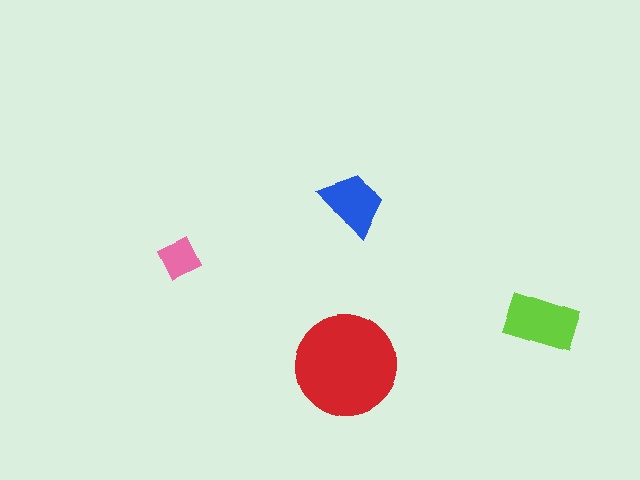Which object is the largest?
The red circle.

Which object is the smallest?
The pink square.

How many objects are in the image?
There are 4 objects in the image.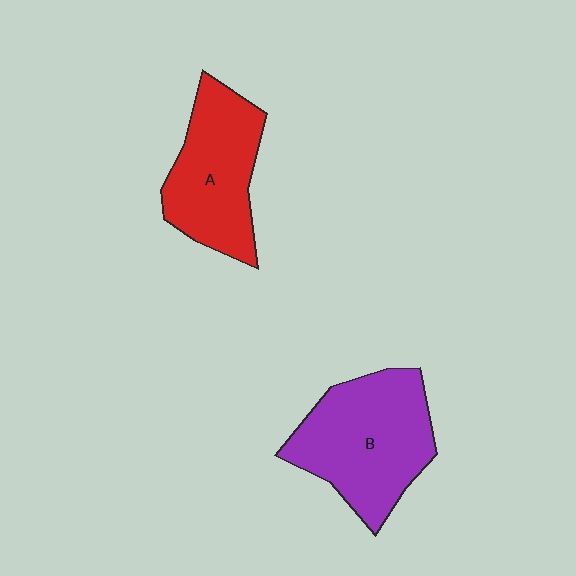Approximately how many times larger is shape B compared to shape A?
Approximately 1.2 times.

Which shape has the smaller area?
Shape A (red).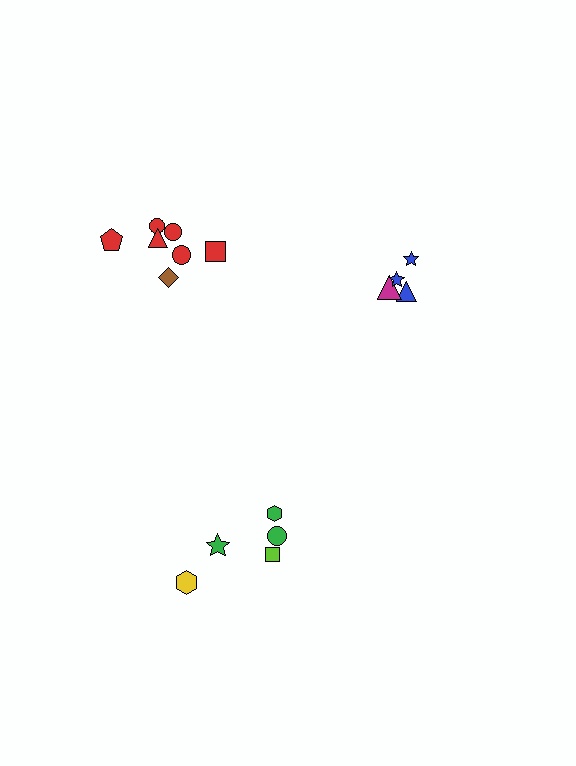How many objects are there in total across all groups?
There are 16 objects.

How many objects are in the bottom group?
There are 5 objects.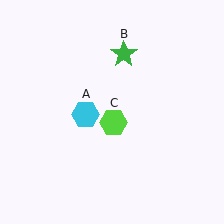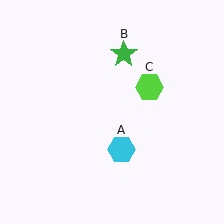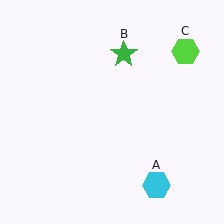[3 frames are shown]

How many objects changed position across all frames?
2 objects changed position: cyan hexagon (object A), lime hexagon (object C).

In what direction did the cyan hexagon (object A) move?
The cyan hexagon (object A) moved down and to the right.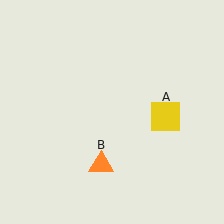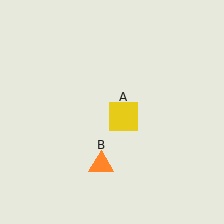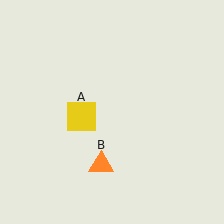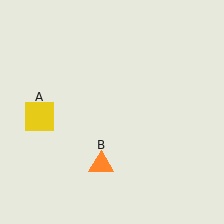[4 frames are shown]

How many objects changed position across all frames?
1 object changed position: yellow square (object A).